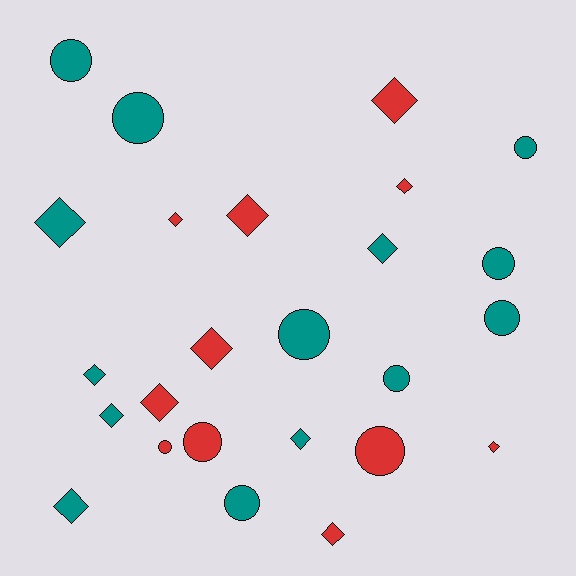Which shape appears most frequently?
Diamond, with 14 objects.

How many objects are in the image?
There are 25 objects.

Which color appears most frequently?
Teal, with 14 objects.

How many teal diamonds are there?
There are 6 teal diamonds.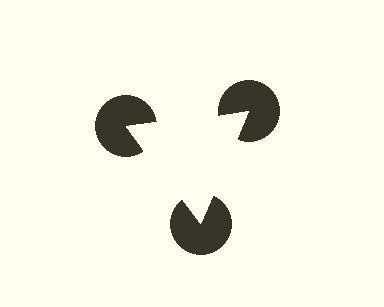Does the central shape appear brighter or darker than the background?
It typically appears slightly brighter than the background, even though no actual brightness change is drawn.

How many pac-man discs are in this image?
There are 3 — one at each vertex of the illusory triangle.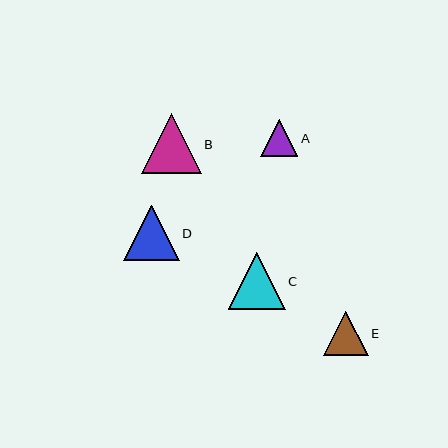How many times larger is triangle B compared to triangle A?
Triangle B is approximately 1.6 times the size of triangle A.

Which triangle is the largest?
Triangle B is the largest with a size of approximately 60 pixels.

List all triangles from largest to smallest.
From largest to smallest: B, C, D, E, A.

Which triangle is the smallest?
Triangle A is the smallest with a size of approximately 37 pixels.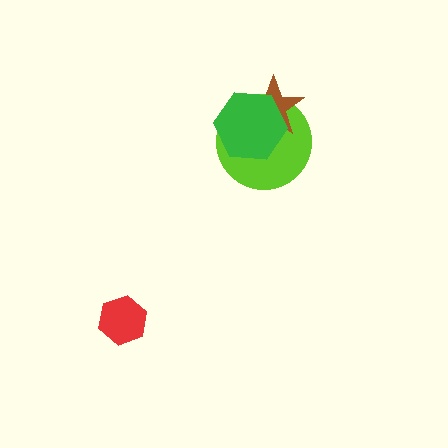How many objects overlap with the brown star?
2 objects overlap with the brown star.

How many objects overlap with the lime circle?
2 objects overlap with the lime circle.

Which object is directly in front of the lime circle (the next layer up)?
The brown star is directly in front of the lime circle.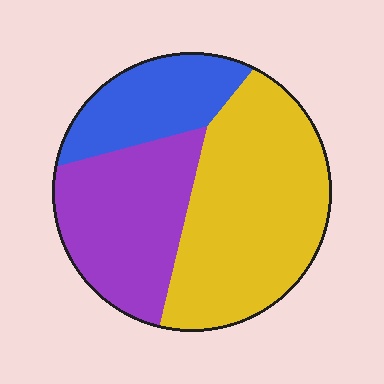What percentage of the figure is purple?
Purple covers 32% of the figure.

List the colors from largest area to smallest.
From largest to smallest: yellow, purple, blue.